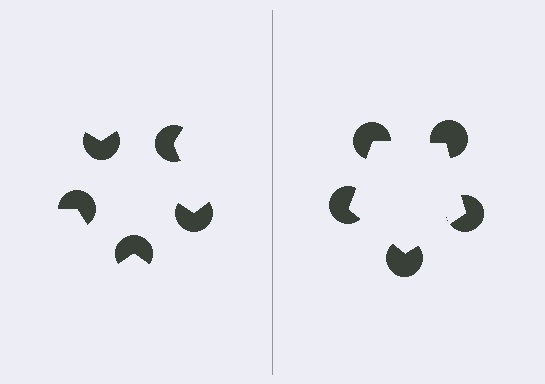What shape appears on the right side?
An illusory pentagon.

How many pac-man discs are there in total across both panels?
10 — 5 on each side.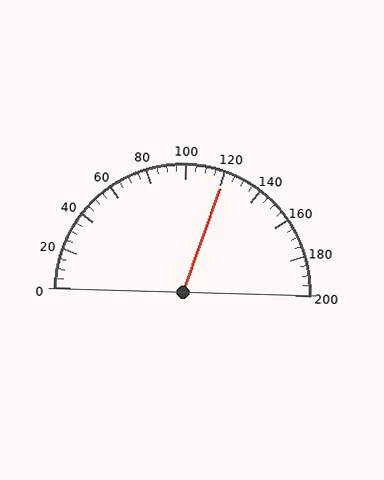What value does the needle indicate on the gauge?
The needle indicates approximately 120.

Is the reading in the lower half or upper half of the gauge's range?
The reading is in the upper half of the range (0 to 200).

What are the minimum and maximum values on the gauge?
The gauge ranges from 0 to 200.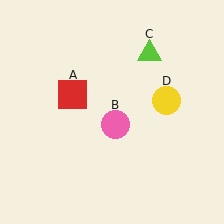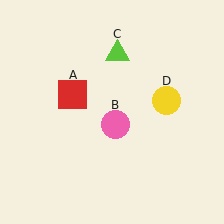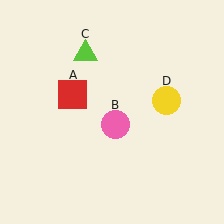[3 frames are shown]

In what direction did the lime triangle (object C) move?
The lime triangle (object C) moved left.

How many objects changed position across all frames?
1 object changed position: lime triangle (object C).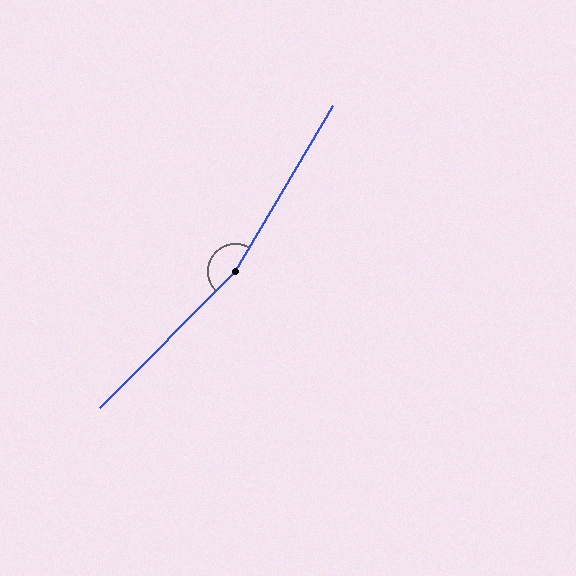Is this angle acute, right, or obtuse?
It is obtuse.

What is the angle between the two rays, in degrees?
Approximately 166 degrees.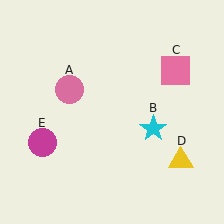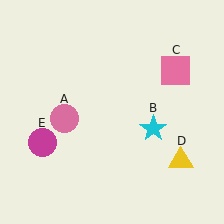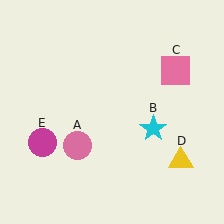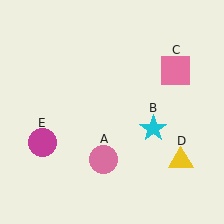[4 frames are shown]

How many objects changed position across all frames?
1 object changed position: pink circle (object A).